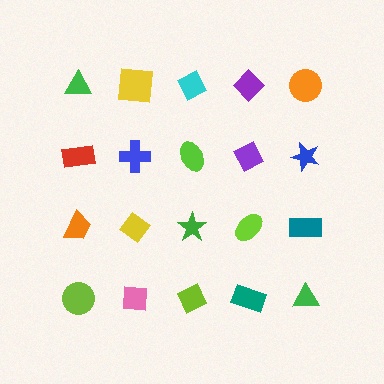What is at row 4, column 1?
A lime circle.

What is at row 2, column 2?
A blue cross.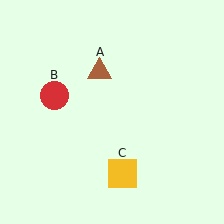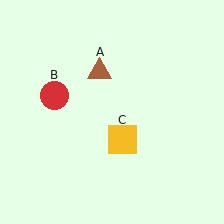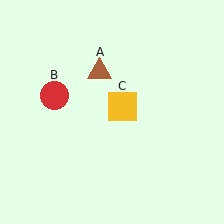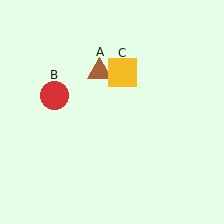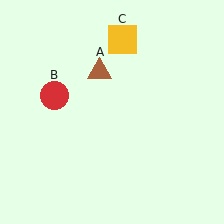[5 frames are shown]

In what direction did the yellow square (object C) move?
The yellow square (object C) moved up.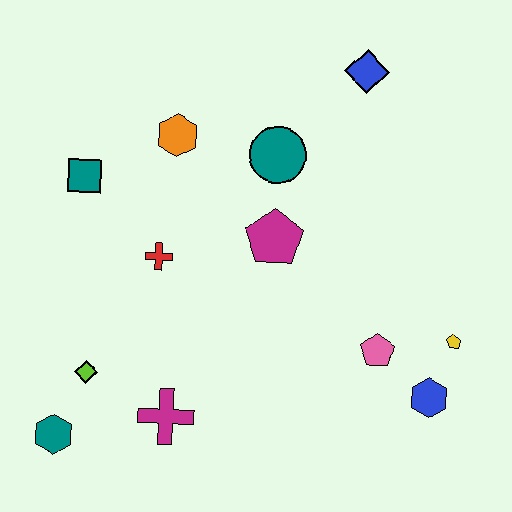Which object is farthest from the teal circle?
The teal hexagon is farthest from the teal circle.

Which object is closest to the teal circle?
The magenta pentagon is closest to the teal circle.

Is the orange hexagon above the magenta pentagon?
Yes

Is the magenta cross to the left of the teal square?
No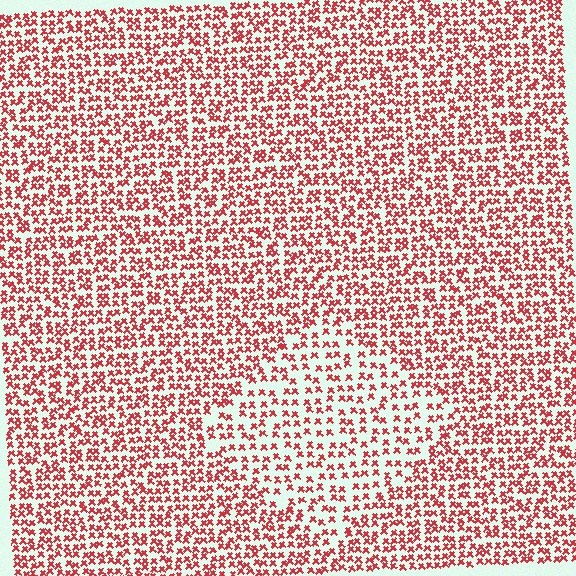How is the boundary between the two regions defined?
The boundary is defined by a change in element density (approximately 1.6x ratio). All elements are the same color, size, and shape.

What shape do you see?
I see a diamond.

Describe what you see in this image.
The image contains small red elements arranged at two different densities. A diamond-shaped region is visible where the elements are less densely packed than the surrounding area.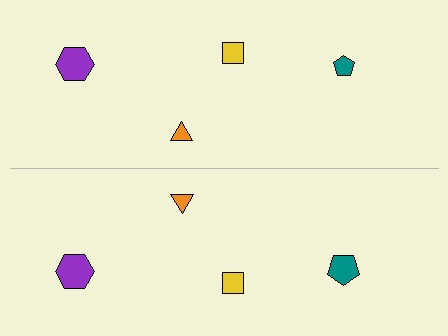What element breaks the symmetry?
The teal pentagon on the bottom side has a different size than its mirror counterpart.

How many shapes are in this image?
There are 8 shapes in this image.